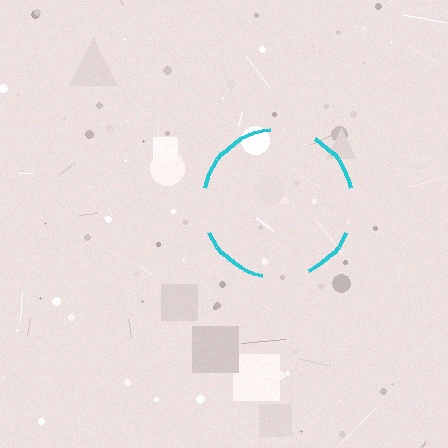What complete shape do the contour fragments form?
The contour fragments form a circle.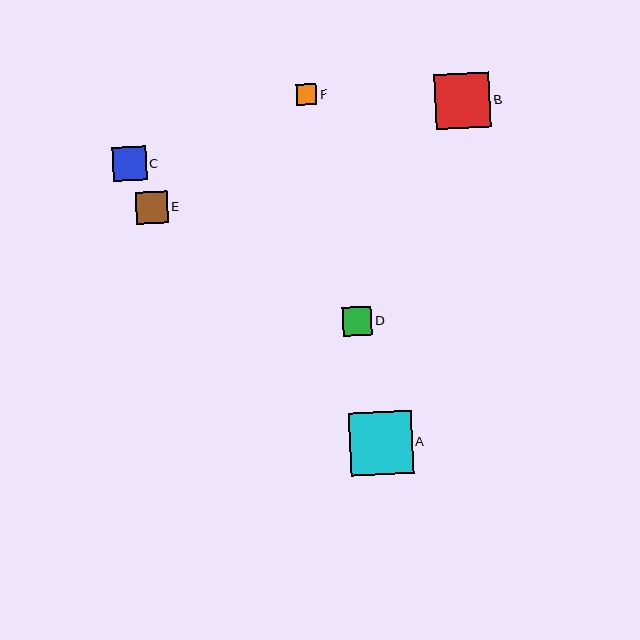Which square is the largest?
Square A is the largest with a size of approximately 63 pixels.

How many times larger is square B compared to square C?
Square B is approximately 1.6 times the size of square C.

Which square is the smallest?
Square F is the smallest with a size of approximately 20 pixels.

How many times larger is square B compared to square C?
Square B is approximately 1.6 times the size of square C.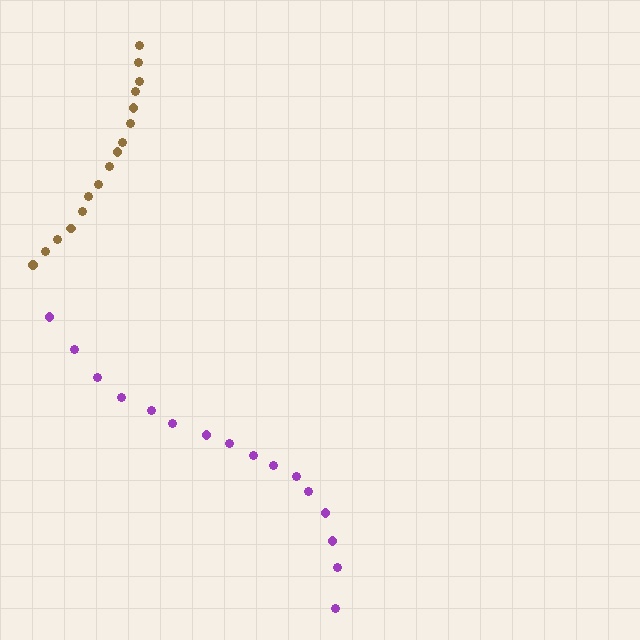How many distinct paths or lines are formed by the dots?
There are 2 distinct paths.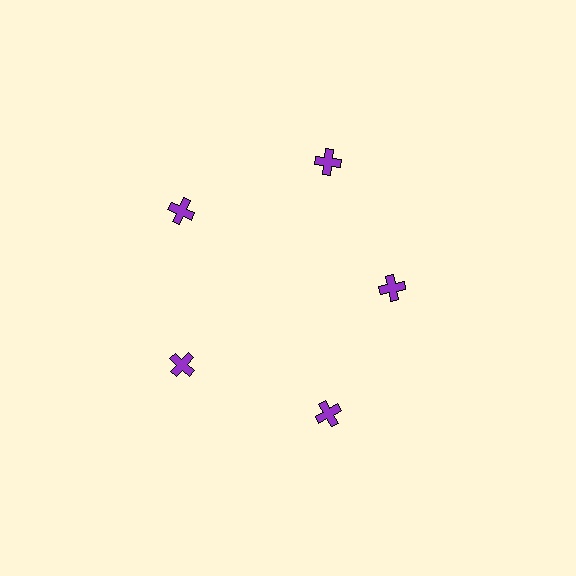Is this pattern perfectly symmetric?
No. The 5 purple crosses are arranged in a ring, but one element near the 3 o'clock position is pulled inward toward the center, breaking the 5-fold rotational symmetry.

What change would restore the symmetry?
The symmetry would be restored by moving it outward, back onto the ring so that all 5 crosses sit at equal angles and equal distance from the center.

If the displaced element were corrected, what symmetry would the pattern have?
It would have 5-fold rotational symmetry — the pattern would map onto itself every 72 degrees.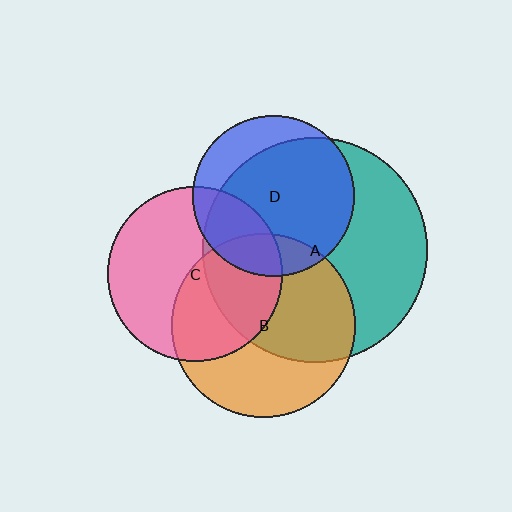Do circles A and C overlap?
Yes.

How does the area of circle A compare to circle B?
Approximately 1.5 times.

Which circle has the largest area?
Circle A (teal).